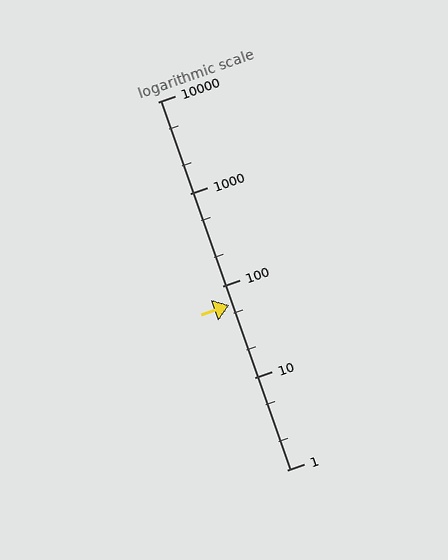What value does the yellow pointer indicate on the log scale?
The pointer indicates approximately 61.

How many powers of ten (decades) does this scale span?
The scale spans 4 decades, from 1 to 10000.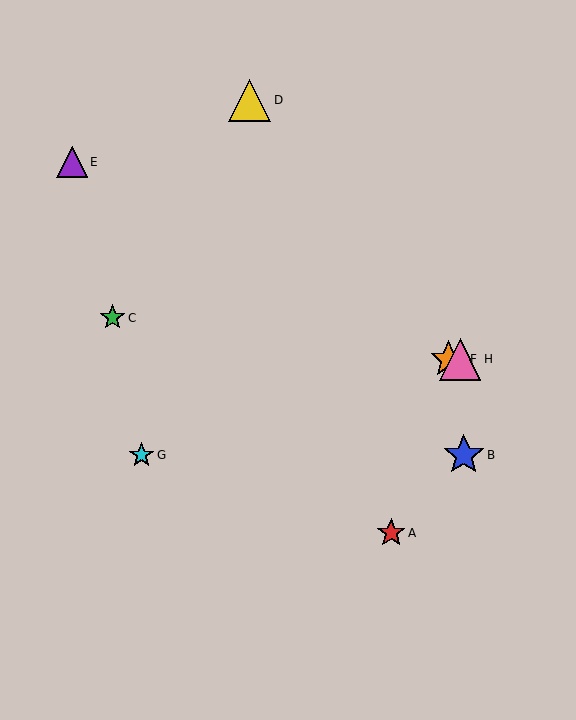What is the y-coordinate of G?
Object G is at y≈455.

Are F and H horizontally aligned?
Yes, both are at y≈359.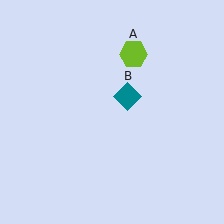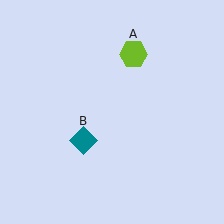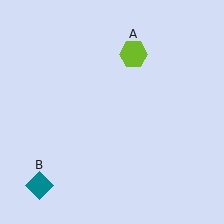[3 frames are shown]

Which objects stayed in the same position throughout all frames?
Lime hexagon (object A) remained stationary.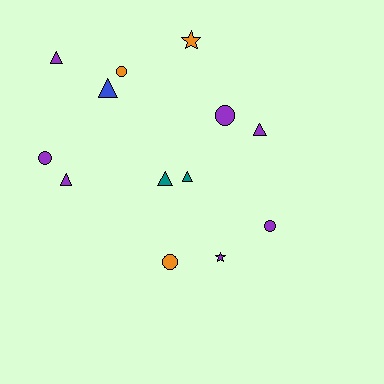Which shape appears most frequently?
Triangle, with 6 objects.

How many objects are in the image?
There are 13 objects.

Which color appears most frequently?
Purple, with 7 objects.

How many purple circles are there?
There are 3 purple circles.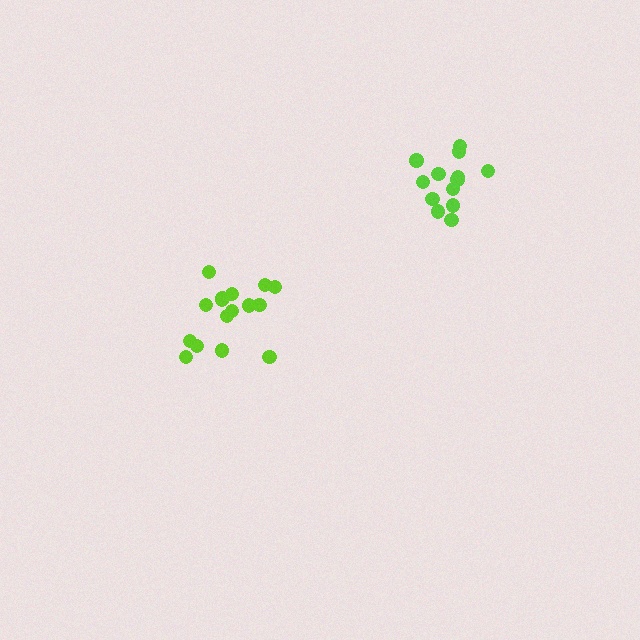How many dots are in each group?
Group 1: 13 dots, Group 2: 16 dots (29 total).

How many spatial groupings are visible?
There are 2 spatial groupings.